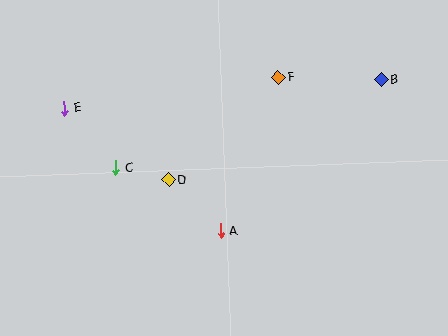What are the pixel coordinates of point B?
Point B is at (381, 80).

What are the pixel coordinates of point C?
Point C is at (116, 168).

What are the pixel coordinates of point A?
Point A is at (221, 231).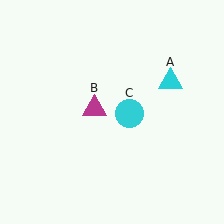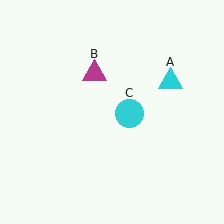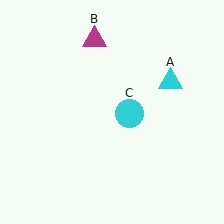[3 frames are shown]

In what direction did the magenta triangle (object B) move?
The magenta triangle (object B) moved up.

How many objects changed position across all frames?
1 object changed position: magenta triangle (object B).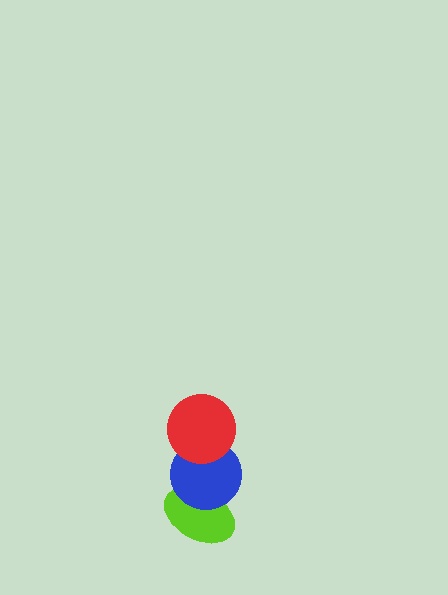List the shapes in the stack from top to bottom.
From top to bottom: the red circle, the blue circle, the lime ellipse.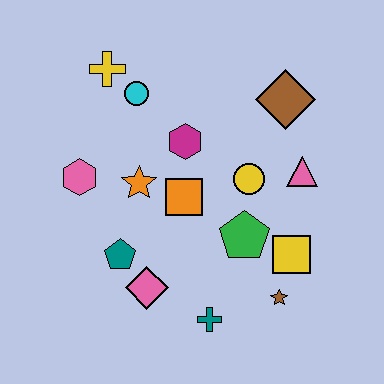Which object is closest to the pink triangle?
The yellow circle is closest to the pink triangle.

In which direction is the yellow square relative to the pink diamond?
The yellow square is to the right of the pink diamond.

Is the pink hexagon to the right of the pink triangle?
No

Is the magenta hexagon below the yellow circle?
No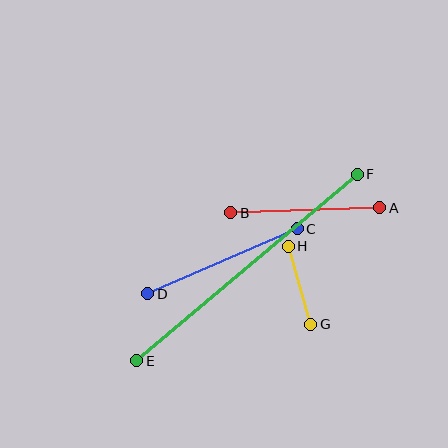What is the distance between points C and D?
The distance is approximately 163 pixels.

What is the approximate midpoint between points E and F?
The midpoint is at approximately (247, 268) pixels.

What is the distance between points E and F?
The distance is approximately 289 pixels.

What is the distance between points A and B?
The distance is approximately 149 pixels.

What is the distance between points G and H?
The distance is approximately 81 pixels.